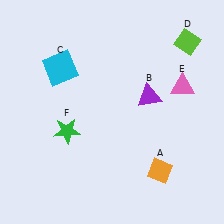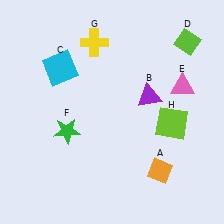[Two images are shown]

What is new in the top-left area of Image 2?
A yellow cross (G) was added in the top-left area of Image 2.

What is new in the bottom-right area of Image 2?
A lime square (H) was added in the bottom-right area of Image 2.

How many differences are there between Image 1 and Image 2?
There are 2 differences between the two images.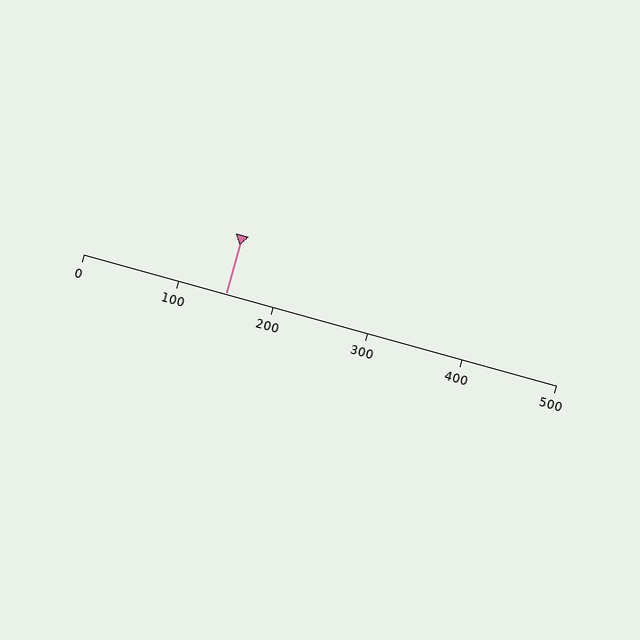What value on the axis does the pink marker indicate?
The marker indicates approximately 150.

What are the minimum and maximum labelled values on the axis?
The axis runs from 0 to 500.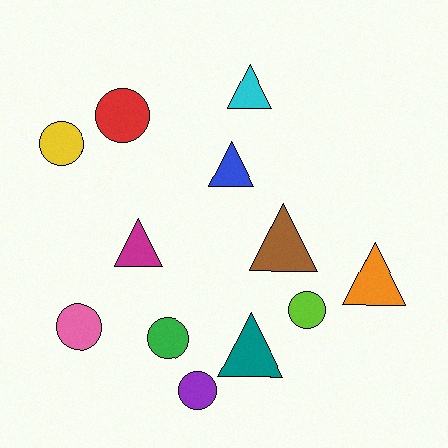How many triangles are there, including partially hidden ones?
There are 6 triangles.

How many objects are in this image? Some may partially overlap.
There are 12 objects.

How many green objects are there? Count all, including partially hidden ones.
There is 1 green object.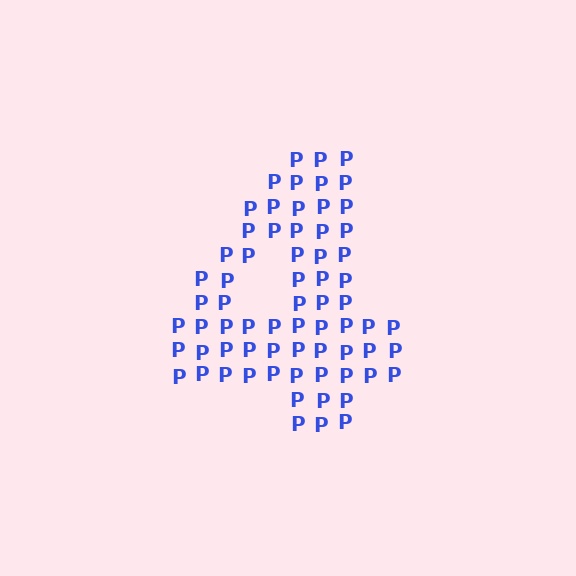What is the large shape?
The large shape is the digit 4.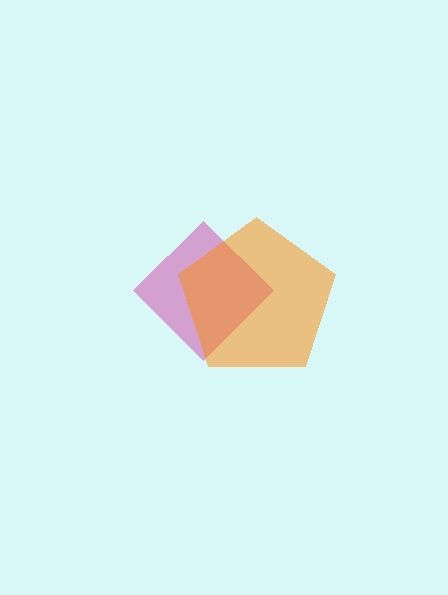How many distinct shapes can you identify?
There are 2 distinct shapes: a magenta diamond, an orange pentagon.